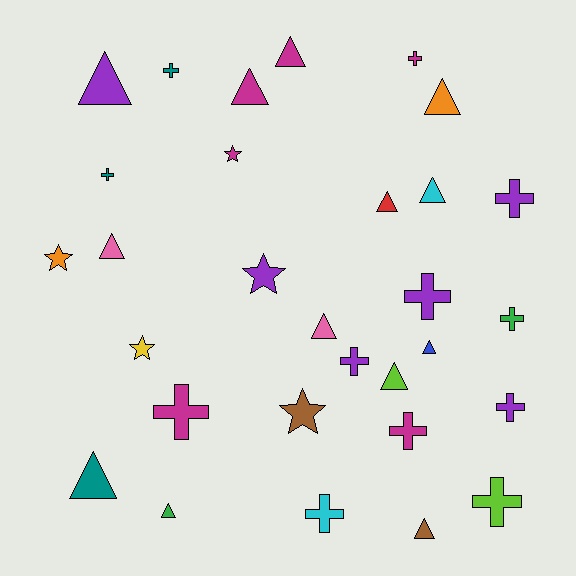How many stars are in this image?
There are 5 stars.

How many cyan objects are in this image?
There are 2 cyan objects.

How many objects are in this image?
There are 30 objects.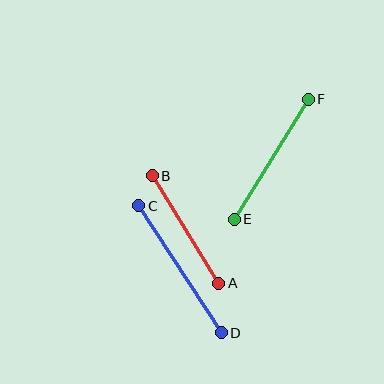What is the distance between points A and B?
The distance is approximately 126 pixels.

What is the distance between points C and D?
The distance is approximately 151 pixels.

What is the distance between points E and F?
The distance is approximately 141 pixels.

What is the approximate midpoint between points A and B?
The midpoint is at approximately (185, 230) pixels.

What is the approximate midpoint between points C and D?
The midpoint is at approximately (180, 269) pixels.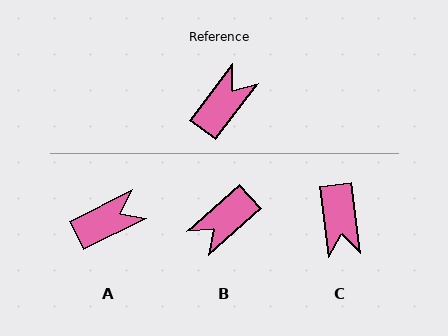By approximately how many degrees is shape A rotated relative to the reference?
Approximately 27 degrees clockwise.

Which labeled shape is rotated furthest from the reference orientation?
B, about 169 degrees away.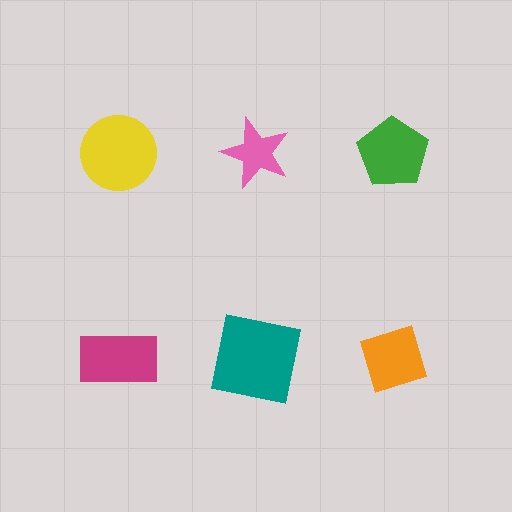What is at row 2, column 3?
An orange diamond.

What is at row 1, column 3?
A green pentagon.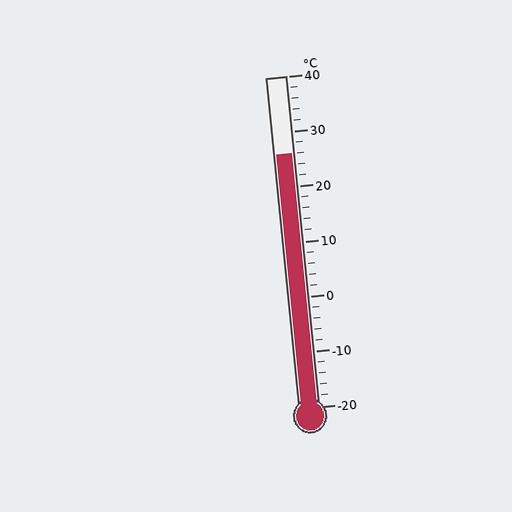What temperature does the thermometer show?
The thermometer shows approximately 26°C.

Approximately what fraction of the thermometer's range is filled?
The thermometer is filled to approximately 75% of its range.